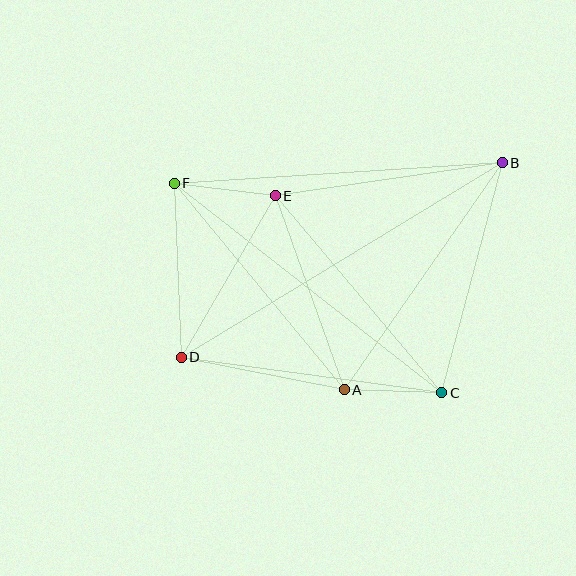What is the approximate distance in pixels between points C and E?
The distance between C and E is approximately 258 pixels.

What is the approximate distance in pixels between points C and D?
The distance between C and D is approximately 263 pixels.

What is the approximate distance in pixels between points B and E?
The distance between B and E is approximately 229 pixels.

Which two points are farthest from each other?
Points B and D are farthest from each other.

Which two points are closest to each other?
Points A and C are closest to each other.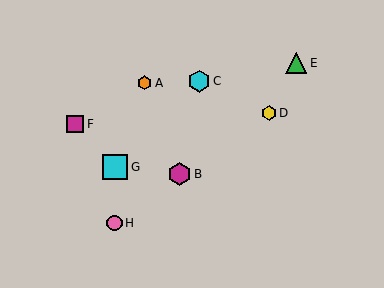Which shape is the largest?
The cyan square (labeled G) is the largest.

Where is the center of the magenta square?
The center of the magenta square is at (75, 124).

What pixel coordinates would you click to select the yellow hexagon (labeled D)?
Click at (269, 113) to select the yellow hexagon D.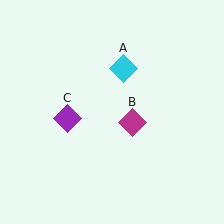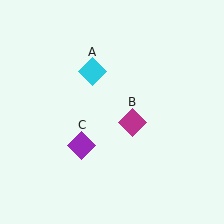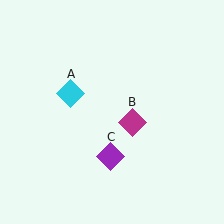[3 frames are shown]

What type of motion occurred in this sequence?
The cyan diamond (object A), purple diamond (object C) rotated counterclockwise around the center of the scene.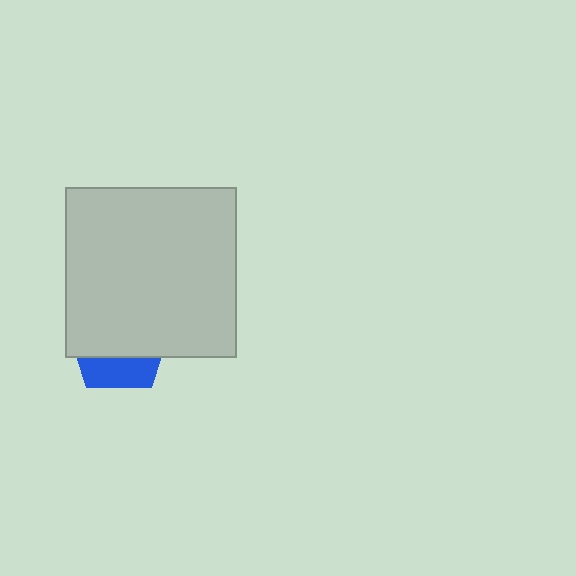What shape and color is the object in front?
The object in front is a light gray square.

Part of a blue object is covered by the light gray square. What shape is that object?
It is a pentagon.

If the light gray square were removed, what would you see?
You would see the complete blue pentagon.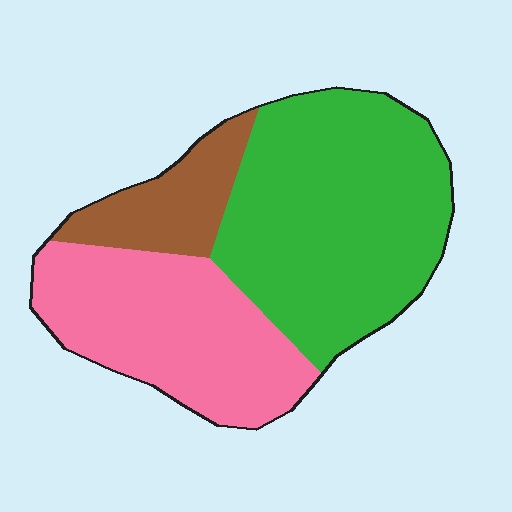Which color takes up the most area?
Green, at roughly 50%.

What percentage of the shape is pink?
Pink takes up between a quarter and a half of the shape.